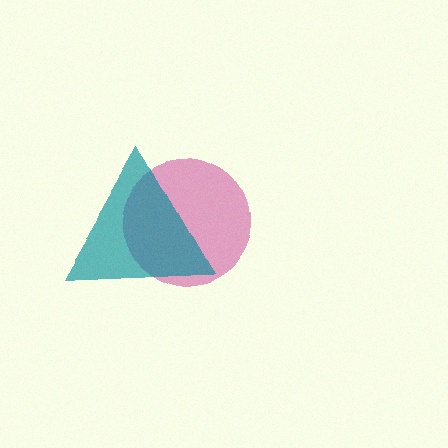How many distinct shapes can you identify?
There are 2 distinct shapes: a magenta circle, a teal triangle.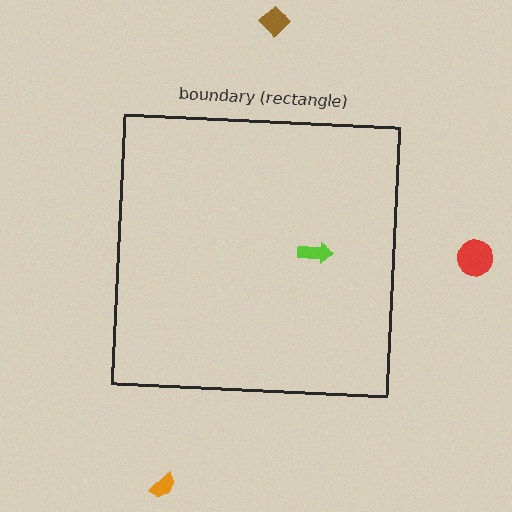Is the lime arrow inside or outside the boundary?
Inside.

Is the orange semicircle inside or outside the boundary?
Outside.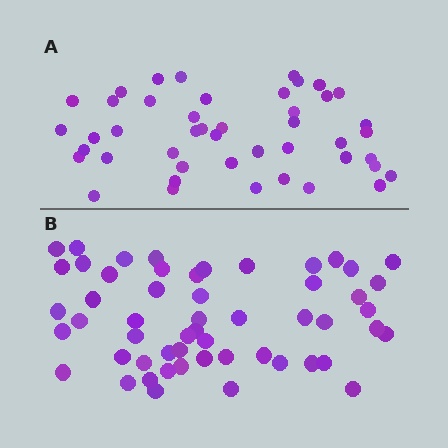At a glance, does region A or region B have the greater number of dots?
Region B (the bottom region) has more dots.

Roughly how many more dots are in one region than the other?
Region B has roughly 8 or so more dots than region A.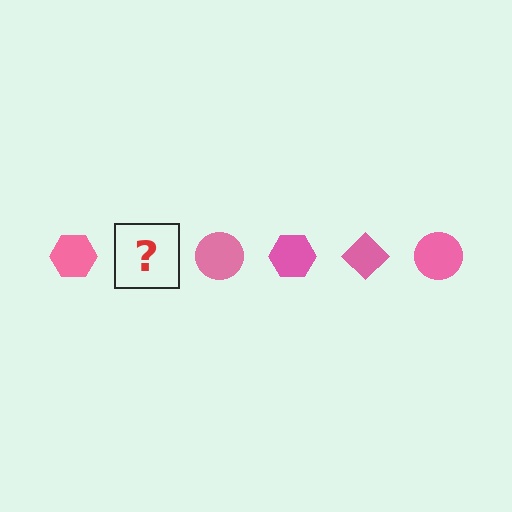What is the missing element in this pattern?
The missing element is a pink diamond.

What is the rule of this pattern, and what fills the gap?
The rule is that the pattern cycles through hexagon, diamond, circle shapes in pink. The gap should be filled with a pink diamond.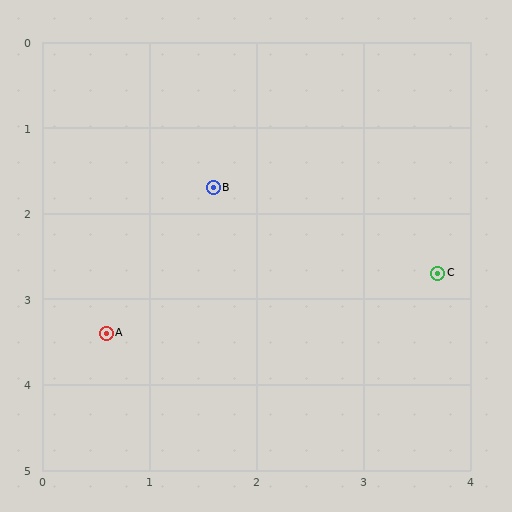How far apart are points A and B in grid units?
Points A and B are about 2.0 grid units apart.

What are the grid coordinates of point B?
Point B is at approximately (1.6, 1.7).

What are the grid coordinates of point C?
Point C is at approximately (3.7, 2.7).